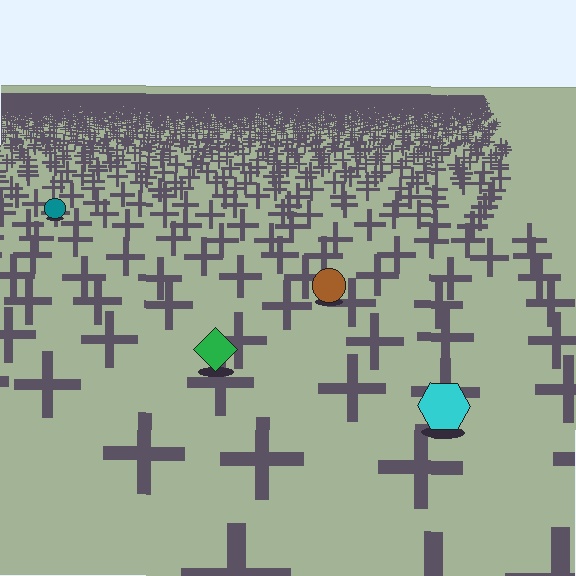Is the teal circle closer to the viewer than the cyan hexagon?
No. The cyan hexagon is closer — you can tell from the texture gradient: the ground texture is coarser near it.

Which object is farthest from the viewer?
The teal circle is farthest from the viewer. It appears smaller and the ground texture around it is denser.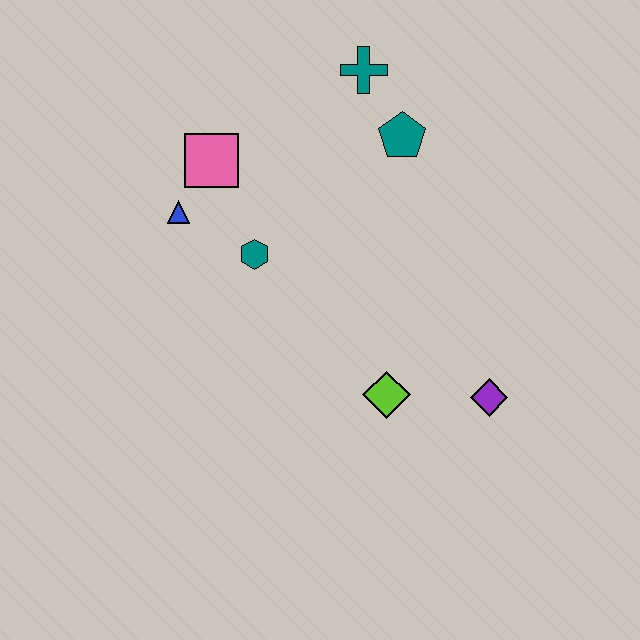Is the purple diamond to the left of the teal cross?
No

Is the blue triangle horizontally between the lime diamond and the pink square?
No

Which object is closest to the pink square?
The blue triangle is closest to the pink square.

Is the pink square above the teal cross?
No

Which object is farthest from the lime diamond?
The teal cross is farthest from the lime diamond.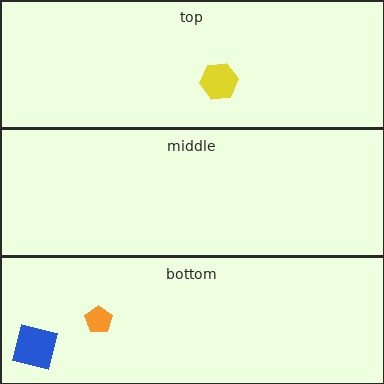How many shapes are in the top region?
1.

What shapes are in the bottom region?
The blue square, the orange pentagon.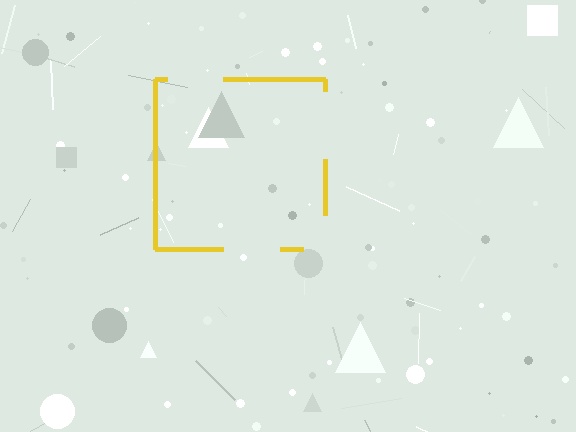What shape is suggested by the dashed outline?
The dashed outline suggests a square.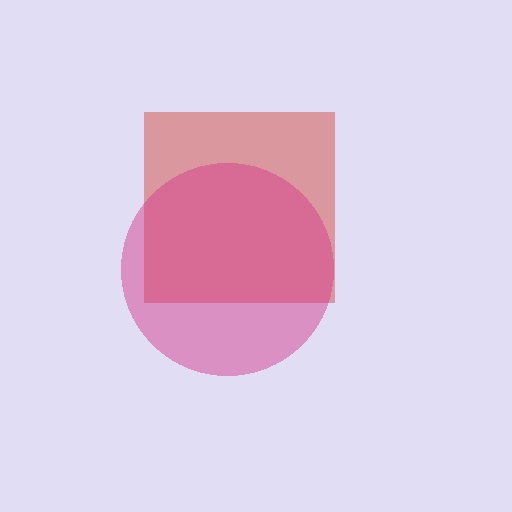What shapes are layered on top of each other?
The layered shapes are: a red square, a magenta circle.